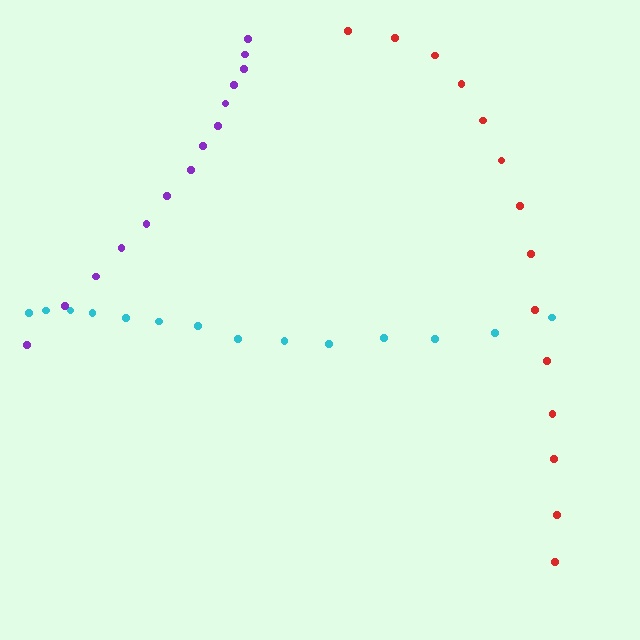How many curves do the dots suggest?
There are 3 distinct paths.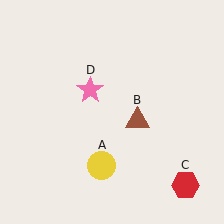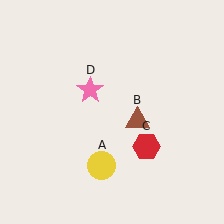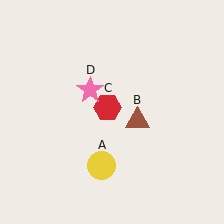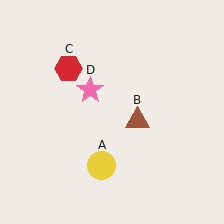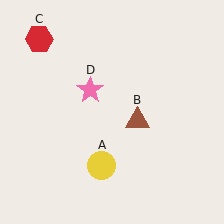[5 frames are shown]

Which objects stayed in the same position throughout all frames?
Yellow circle (object A) and brown triangle (object B) and pink star (object D) remained stationary.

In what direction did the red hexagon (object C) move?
The red hexagon (object C) moved up and to the left.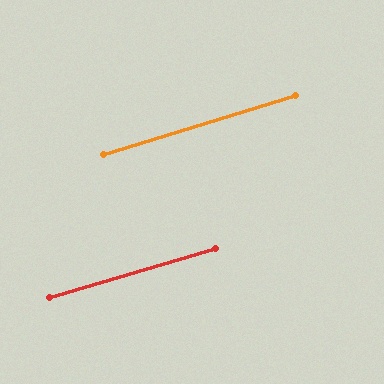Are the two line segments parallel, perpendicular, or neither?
Parallel — their directions differ by only 0.6°.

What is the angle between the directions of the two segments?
Approximately 1 degree.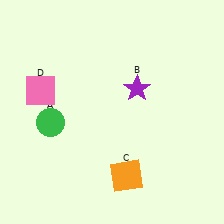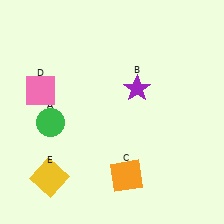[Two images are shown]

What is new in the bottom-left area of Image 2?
A yellow square (E) was added in the bottom-left area of Image 2.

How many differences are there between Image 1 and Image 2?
There is 1 difference between the two images.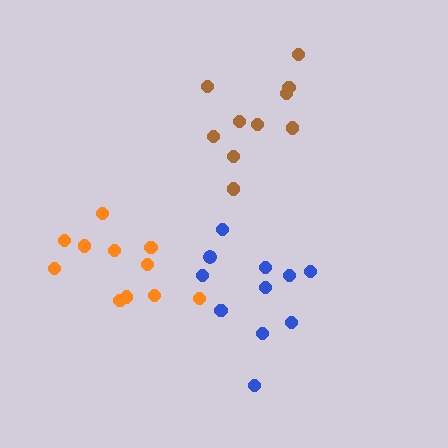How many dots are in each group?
Group 1: 11 dots, Group 2: 11 dots, Group 3: 10 dots (32 total).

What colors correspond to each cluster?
The clusters are colored: blue, orange, brown.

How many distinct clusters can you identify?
There are 3 distinct clusters.